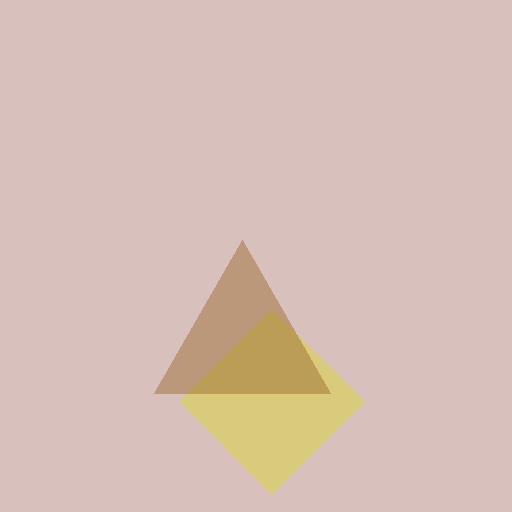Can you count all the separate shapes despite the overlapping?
Yes, there are 2 separate shapes.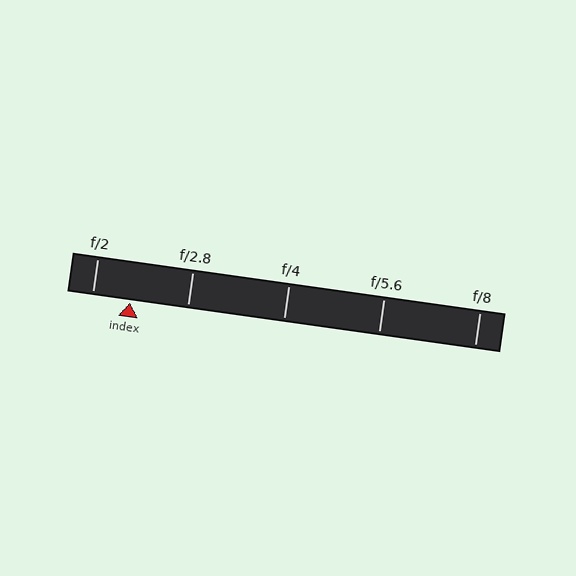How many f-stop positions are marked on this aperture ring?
There are 5 f-stop positions marked.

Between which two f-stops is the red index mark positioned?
The index mark is between f/2 and f/2.8.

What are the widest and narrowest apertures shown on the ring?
The widest aperture shown is f/2 and the narrowest is f/8.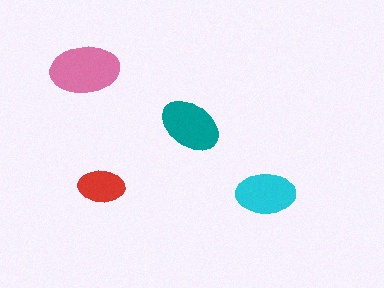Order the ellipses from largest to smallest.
the pink one, the teal one, the cyan one, the red one.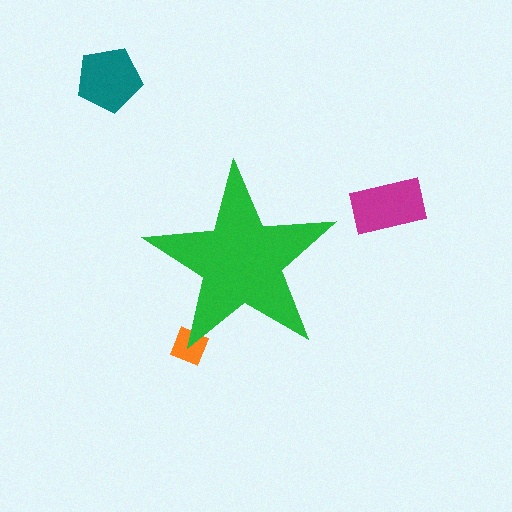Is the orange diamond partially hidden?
Yes, the orange diamond is partially hidden behind the green star.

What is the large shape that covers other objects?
A green star.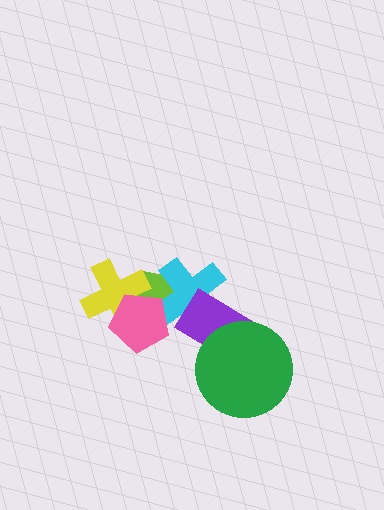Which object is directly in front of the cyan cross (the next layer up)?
The purple rectangle is directly in front of the cyan cross.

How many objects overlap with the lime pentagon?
3 objects overlap with the lime pentagon.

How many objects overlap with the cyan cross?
3 objects overlap with the cyan cross.